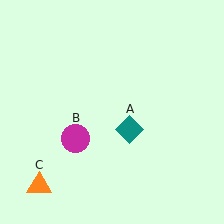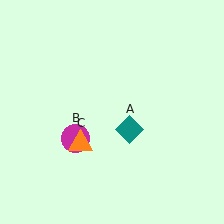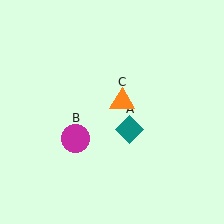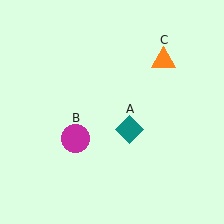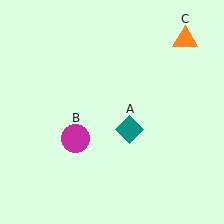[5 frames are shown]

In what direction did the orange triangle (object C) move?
The orange triangle (object C) moved up and to the right.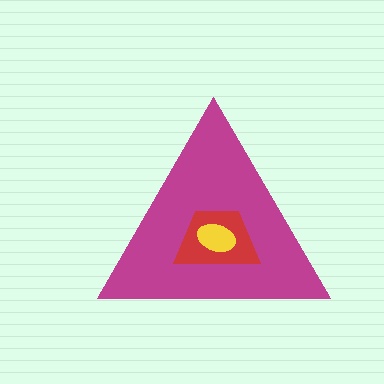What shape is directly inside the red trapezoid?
The yellow ellipse.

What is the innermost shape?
The yellow ellipse.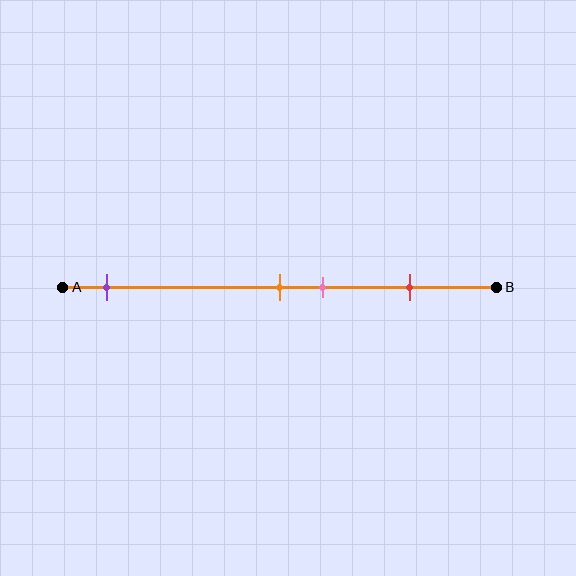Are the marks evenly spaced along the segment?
No, the marks are not evenly spaced.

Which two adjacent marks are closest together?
The orange and pink marks are the closest adjacent pair.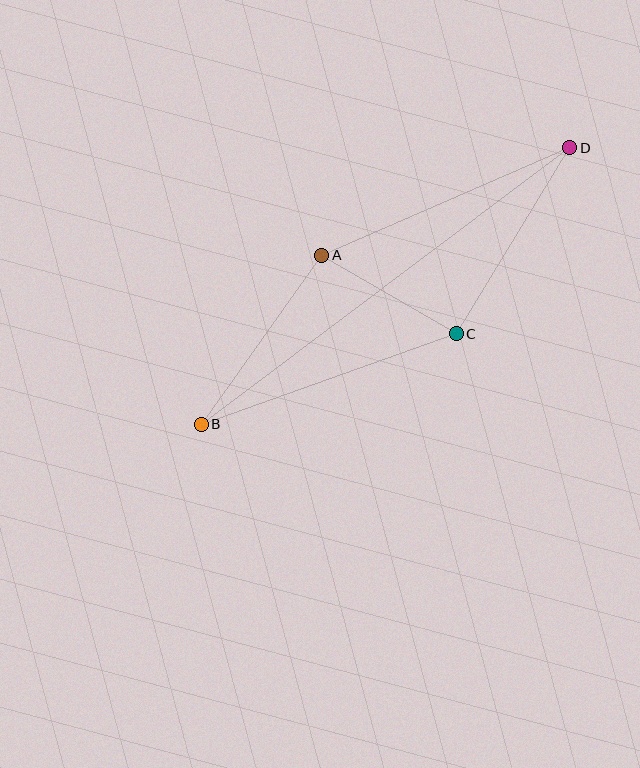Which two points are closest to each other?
Points A and C are closest to each other.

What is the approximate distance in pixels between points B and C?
The distance between B and C is approximately 271 pixels.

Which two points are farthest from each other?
Points B and D are farthest from each other.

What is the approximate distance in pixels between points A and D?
The distance between A and D is approximately 270 pixels.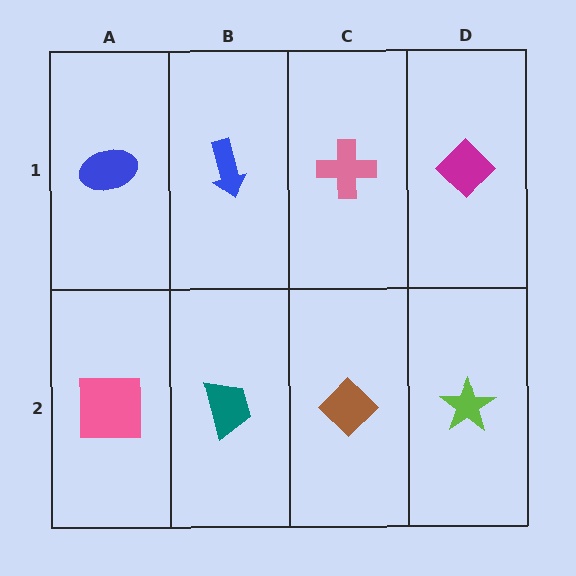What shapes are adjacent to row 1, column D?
A lime star (row 2, column D), a pink cross (row 1, column C).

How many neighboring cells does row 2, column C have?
3.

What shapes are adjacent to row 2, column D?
A magenta diamond (row 1, column D), a brown diamond (row 2, column C).